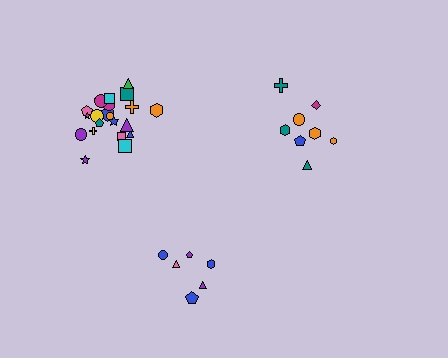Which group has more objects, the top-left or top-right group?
The top-left group.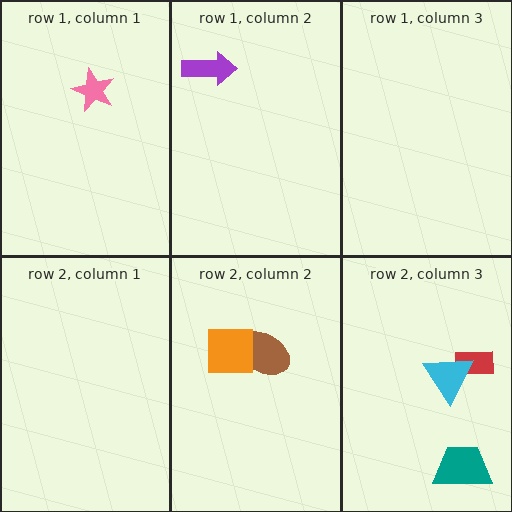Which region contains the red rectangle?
The row 2, column 3 region.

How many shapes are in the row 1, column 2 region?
1.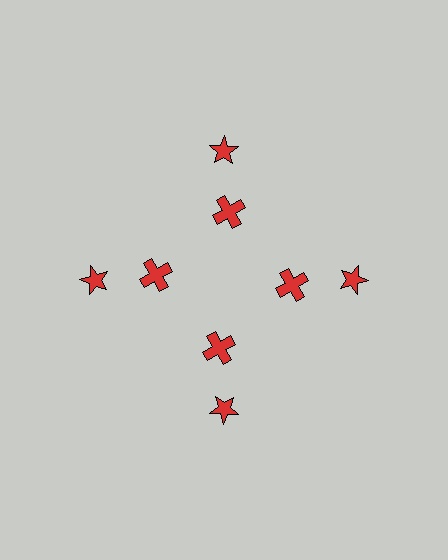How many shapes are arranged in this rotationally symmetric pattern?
There are 8 shapes, arranged in 4 groups of 2.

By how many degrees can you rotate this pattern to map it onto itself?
The pattern maps onto itself every 90 degrees of rotation.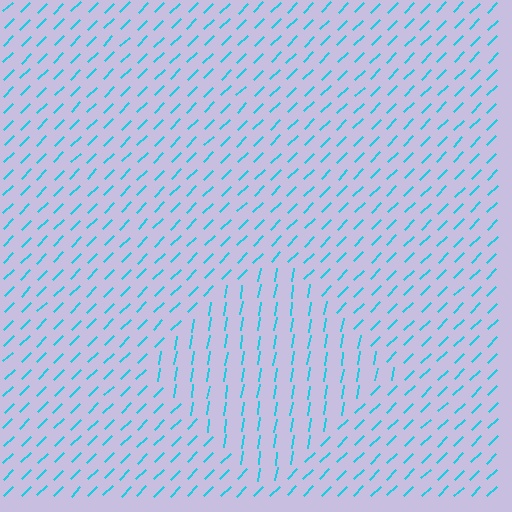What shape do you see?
I see a diamond.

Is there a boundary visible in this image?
Yes, there is a texture boundary formed by a change in line orientation.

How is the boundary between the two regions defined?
The boundary is defined purely by a change in line orientation (approximately 36 degrees difference). All lines are the same color and thickness.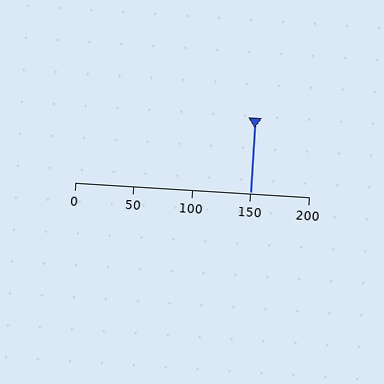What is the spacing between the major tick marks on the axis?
The major ticks are spaced 50 apart.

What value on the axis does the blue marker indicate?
The marker indicates approximately 150.